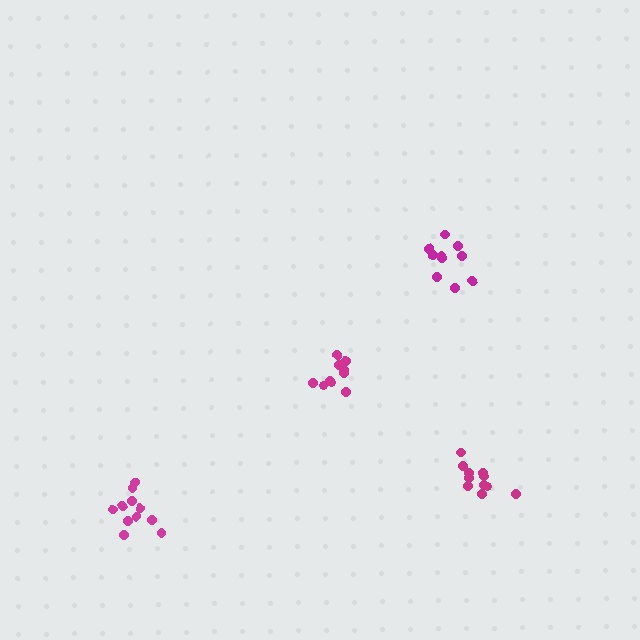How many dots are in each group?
Group 1: 10 dots, Group 2: 11 dots, Group 3: 11 dots, Group 4: 10 dots (42 total).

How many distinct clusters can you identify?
There are 4 distinct clusters.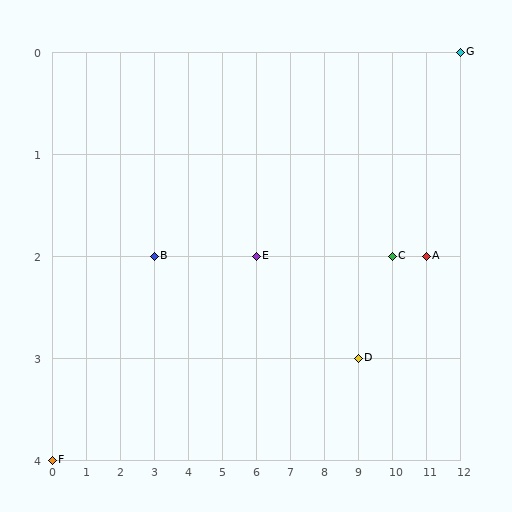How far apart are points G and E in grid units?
Points G and E are 6 columns and 2 rows apart (about 6.3 grid units diagonally).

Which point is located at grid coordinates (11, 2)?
Point A is at (11, 2).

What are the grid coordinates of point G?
Point G is at grid coordinates (12, 0).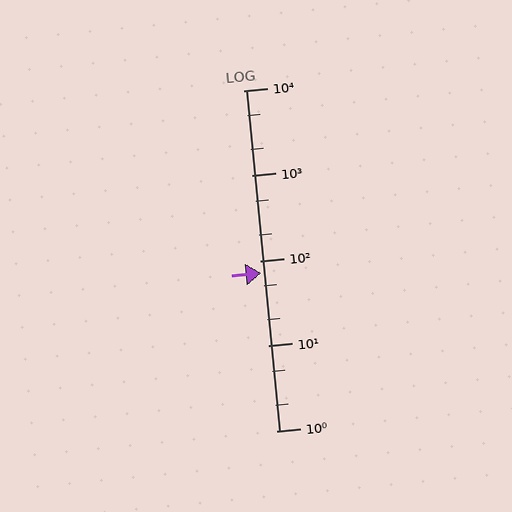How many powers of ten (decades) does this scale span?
The scale spans 4 decades, from 1 to 10000.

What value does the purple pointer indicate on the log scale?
The pointer indicates approximately 72.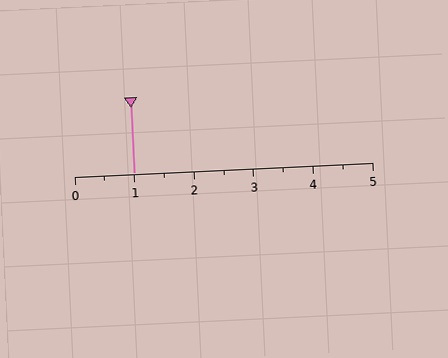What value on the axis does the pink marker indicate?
The marker indicates approximately 1.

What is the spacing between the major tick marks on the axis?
The major ticks are spaced 1 apart.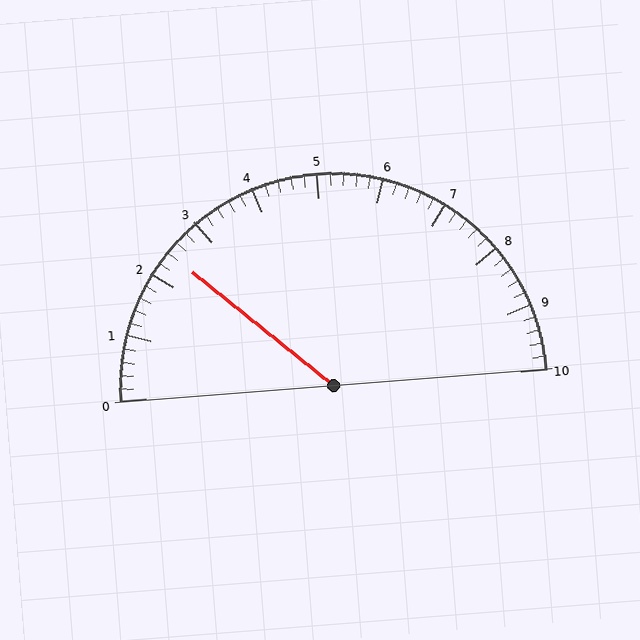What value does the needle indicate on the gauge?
The needle indicates approximately 2.4.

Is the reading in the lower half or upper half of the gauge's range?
The reading is in the lower half of the range (0 to 10).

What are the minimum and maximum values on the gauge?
The gauge ranges from 0 to 10.